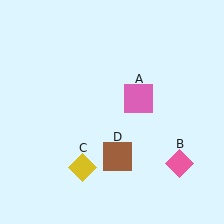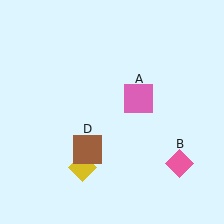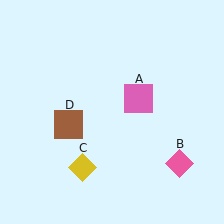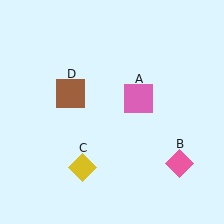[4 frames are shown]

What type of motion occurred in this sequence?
The brown square (object D) rotated clockwise around the center of the scene.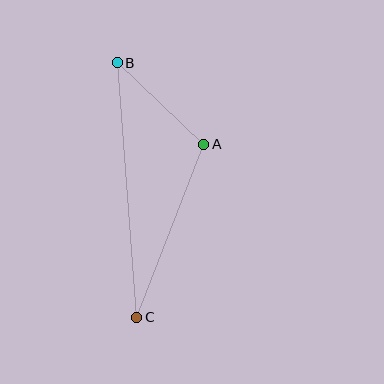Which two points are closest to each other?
Points A and B are closest to each other.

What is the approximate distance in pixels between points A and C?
The distance between A and C is approximately 186 pixels.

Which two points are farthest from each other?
Points B and C are farthest from each other.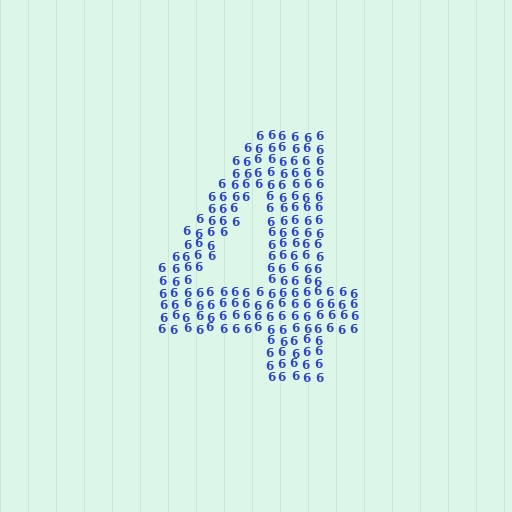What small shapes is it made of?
It is made of small digit 6's.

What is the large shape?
The large shape is the digit 4.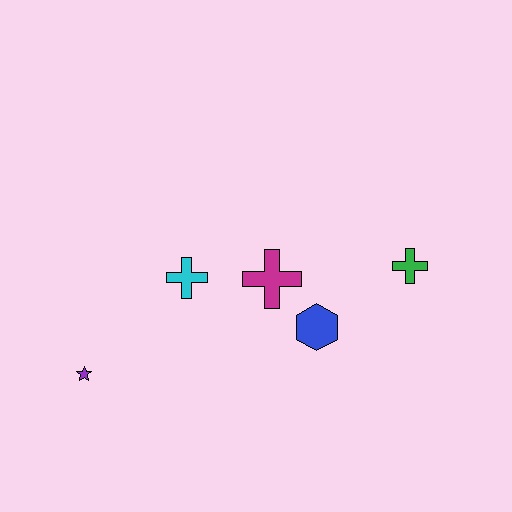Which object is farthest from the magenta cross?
The purple star is farthest from the magenta cross.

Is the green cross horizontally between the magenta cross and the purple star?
No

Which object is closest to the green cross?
The blue hexagon is closest to the green cross.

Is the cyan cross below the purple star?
No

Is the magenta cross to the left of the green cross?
Yes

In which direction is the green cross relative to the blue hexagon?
The green cross is to the right of the blue hexagon.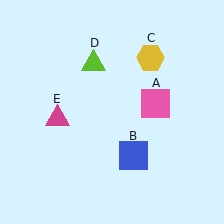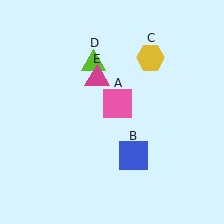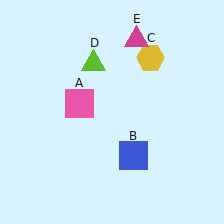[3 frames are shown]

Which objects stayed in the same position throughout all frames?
Blue square (object B) and yellow hexagon (object C) and lime triangle (object D) remained stationary.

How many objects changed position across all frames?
2 objects changed position: pink square (object A), magenta triangle (object E).